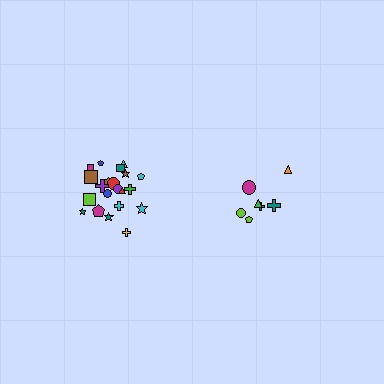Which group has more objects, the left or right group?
The left group.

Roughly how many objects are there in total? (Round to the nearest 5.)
Roughly 30 objects in total.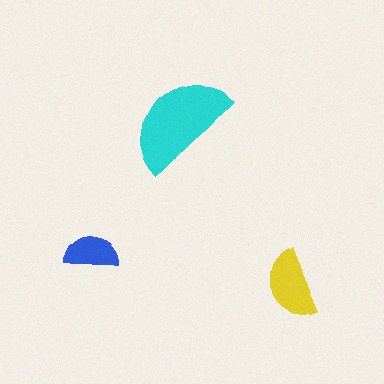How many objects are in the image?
There are 3 objects in the image.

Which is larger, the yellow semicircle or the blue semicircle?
The yellow one.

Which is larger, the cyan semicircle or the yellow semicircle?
The cyan one.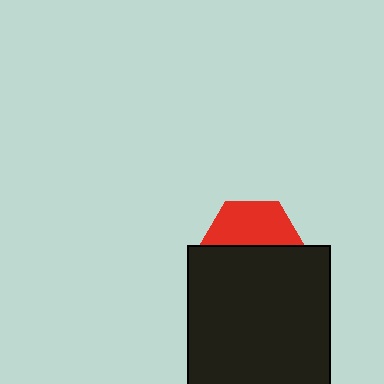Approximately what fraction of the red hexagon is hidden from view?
Roughly 53% of the red hexagon is hidden behind the black square.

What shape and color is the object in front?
The object in front is a black square.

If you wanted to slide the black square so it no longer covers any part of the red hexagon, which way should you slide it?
Slide it down — that is the most direct way to separate the two shapes.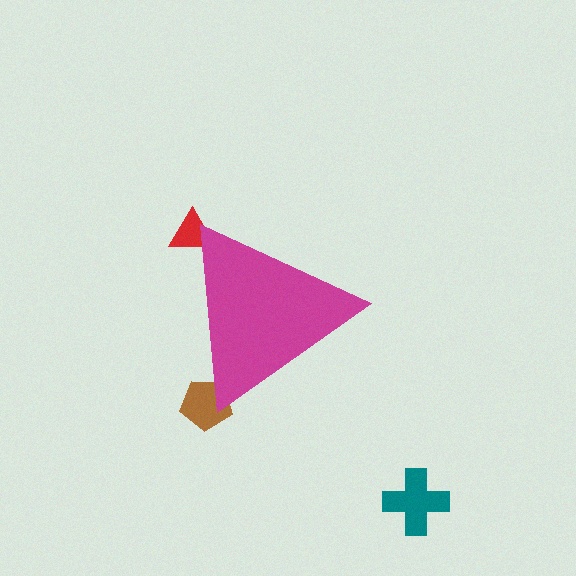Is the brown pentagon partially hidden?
Yes, the brown pentagon is partially hidden behind the magenta triangle.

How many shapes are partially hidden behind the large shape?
2 shapes are partially hidden.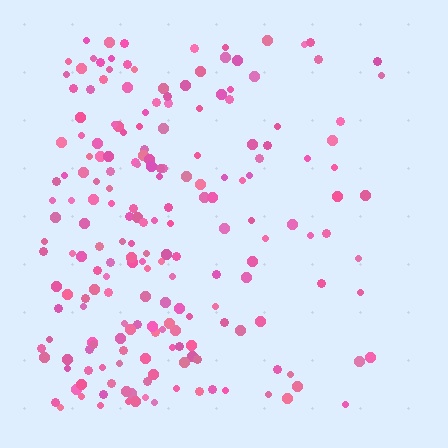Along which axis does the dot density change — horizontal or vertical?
Horizontal.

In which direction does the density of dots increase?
From right to left, with the left side densest.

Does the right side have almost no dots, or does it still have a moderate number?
Still a moderate number, just noticeably fewer than the left.